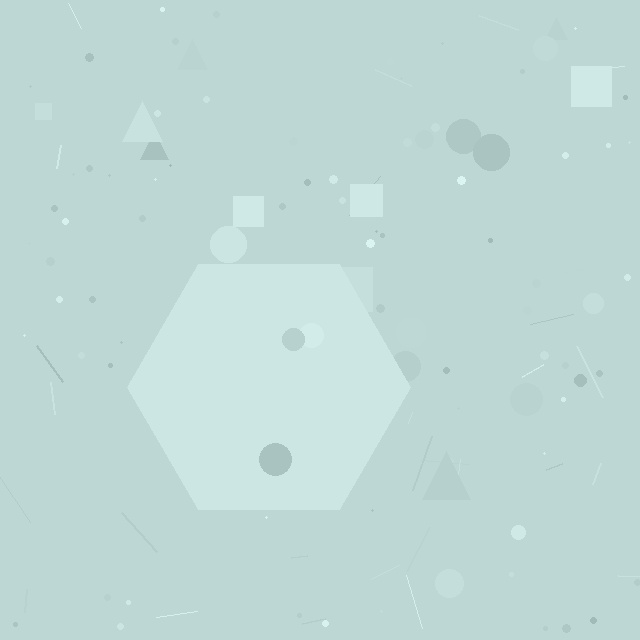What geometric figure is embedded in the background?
A hexagon is embedded in the background.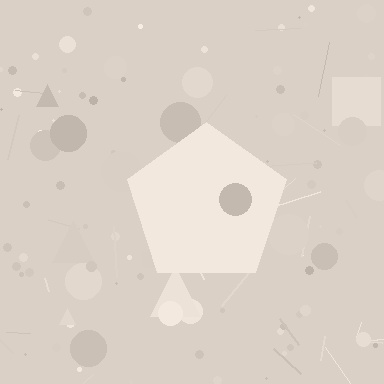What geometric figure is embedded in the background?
A pentagon is embedded in the background.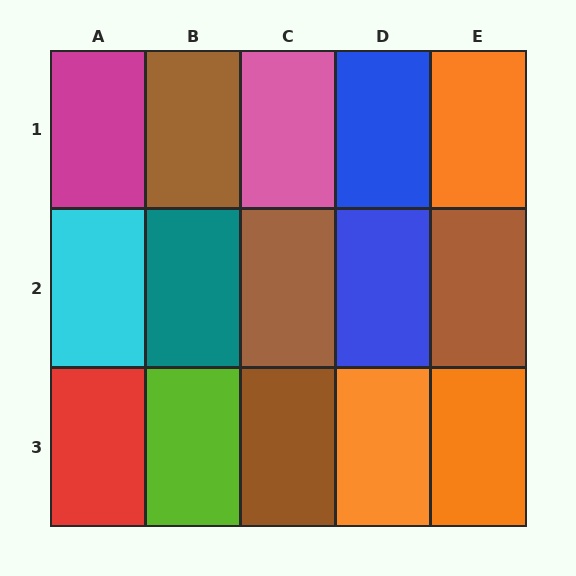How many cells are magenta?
1 cell is magenta.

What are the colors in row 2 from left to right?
Cyan, teal, brown, blue, brown.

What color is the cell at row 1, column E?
Orange.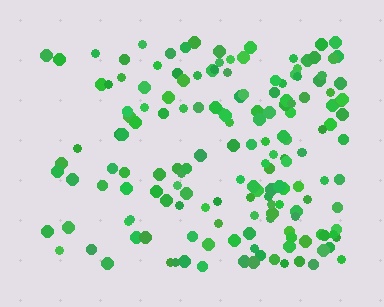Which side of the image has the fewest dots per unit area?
The left.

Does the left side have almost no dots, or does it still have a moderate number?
Still a moderate number, just noticeably fewer than the right.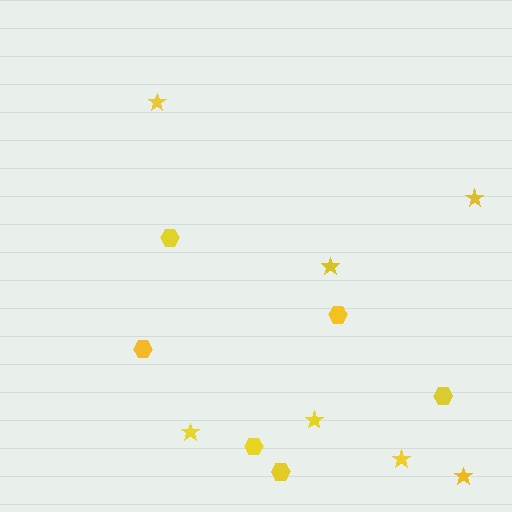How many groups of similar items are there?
There are 2 groups: one group of stars (7) and one group of hexagons (6).